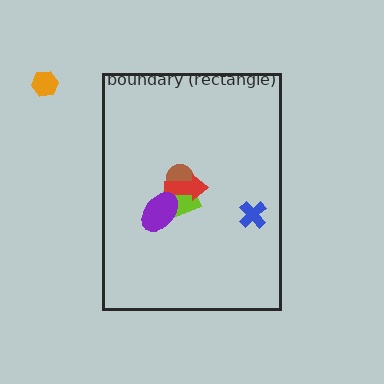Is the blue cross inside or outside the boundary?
Inside.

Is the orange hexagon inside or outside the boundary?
Outside.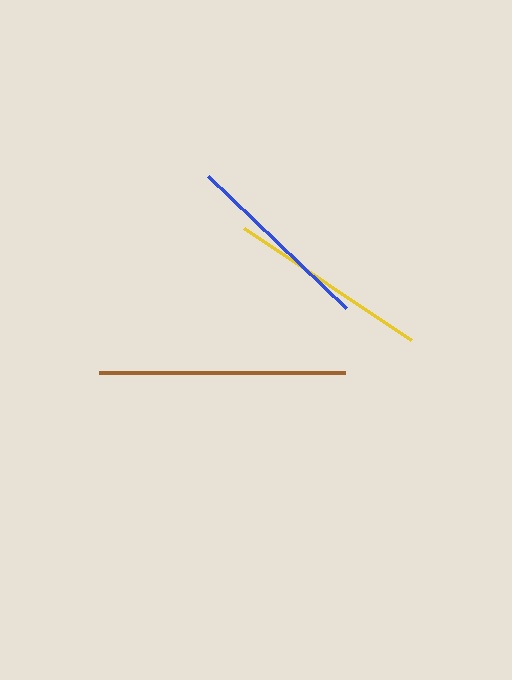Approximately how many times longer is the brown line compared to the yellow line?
The brown line is approximately 1.2 times the length of the yellow line.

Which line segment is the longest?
The brown line is the longest at approximately 245 pixels.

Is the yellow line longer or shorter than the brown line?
The brown line is longer than the yellow line.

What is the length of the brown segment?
The brown segment is approximately 245 pixels long.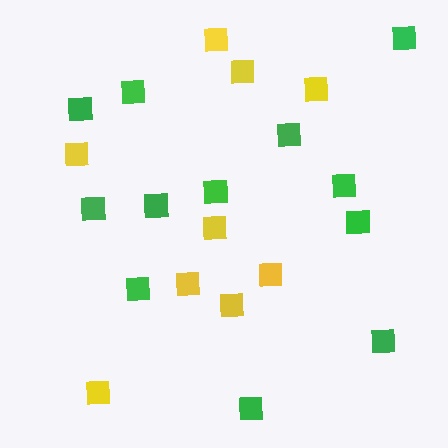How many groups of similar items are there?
There are 2 groups: one group of yellow squares (9) and one group of green squares (12).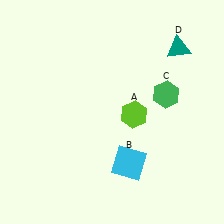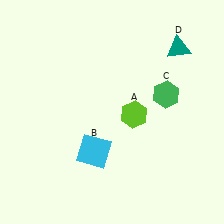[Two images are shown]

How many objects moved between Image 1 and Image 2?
1 object moved between the two images.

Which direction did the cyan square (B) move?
The cyan square (B) moved left.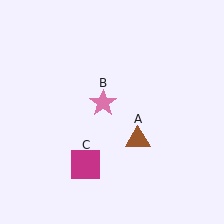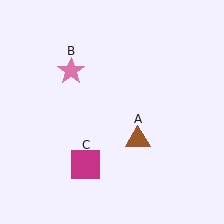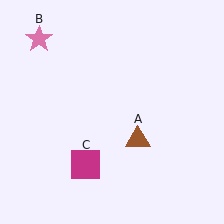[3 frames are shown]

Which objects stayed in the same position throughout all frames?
Brown triangle (object A) and magenta square (object C) remained stationary.